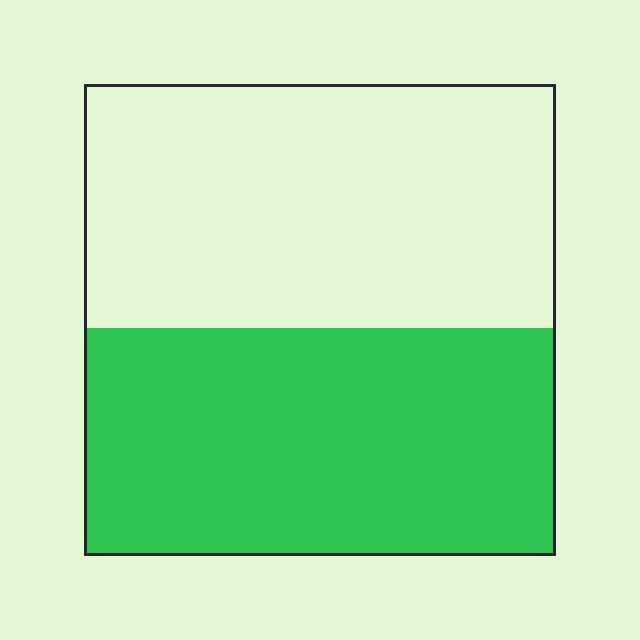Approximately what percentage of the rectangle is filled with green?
Approximately 50%.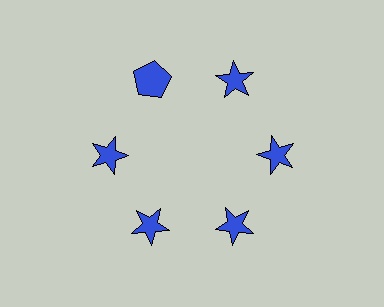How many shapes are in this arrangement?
There are 6 shapes arranged in a ring pattern.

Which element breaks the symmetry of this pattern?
The blue pentagon at roughly the 11 o'clock position breaks the symmetry. All other shapes are blue stars.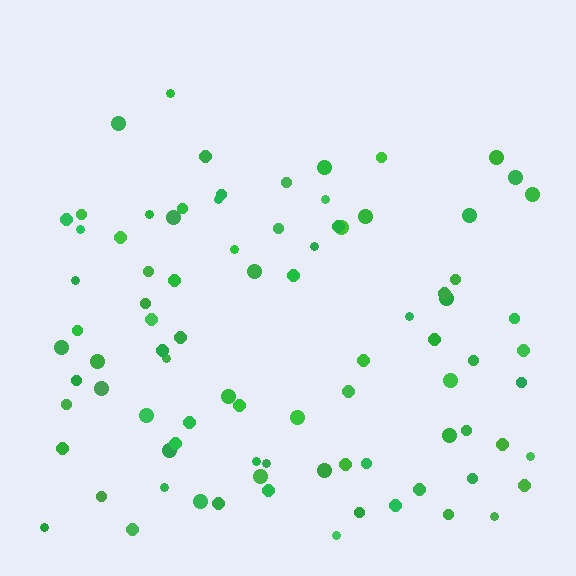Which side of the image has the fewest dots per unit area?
The top.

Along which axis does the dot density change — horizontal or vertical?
Vertical.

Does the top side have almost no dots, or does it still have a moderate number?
Still a moderate number, just noticeably fewer than the bottom.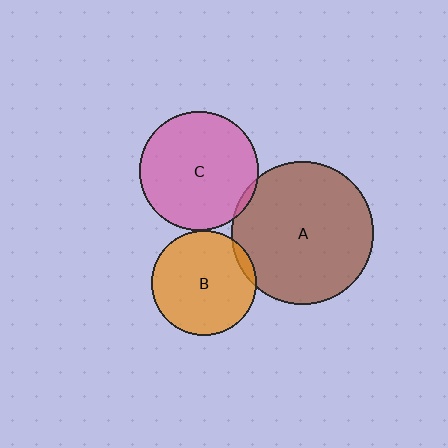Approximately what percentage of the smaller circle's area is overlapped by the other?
Approximately 5%.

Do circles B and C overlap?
Yes.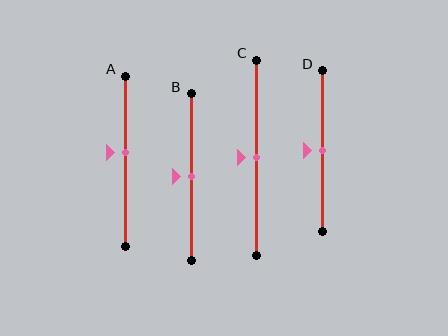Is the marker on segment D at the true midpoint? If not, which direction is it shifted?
Yes, the marker on segment D is at the true midpoint.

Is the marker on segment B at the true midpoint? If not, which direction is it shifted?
Yes, the marker on segment B is at the true midpoint.